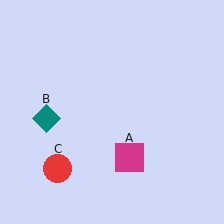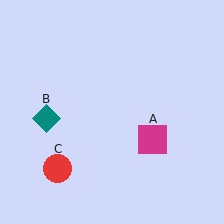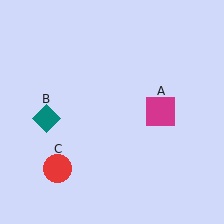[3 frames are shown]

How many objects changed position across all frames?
1 object changed position: magenta square (object A).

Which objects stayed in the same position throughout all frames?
Teal diamond (object B) and red circle (object C) remained stationary.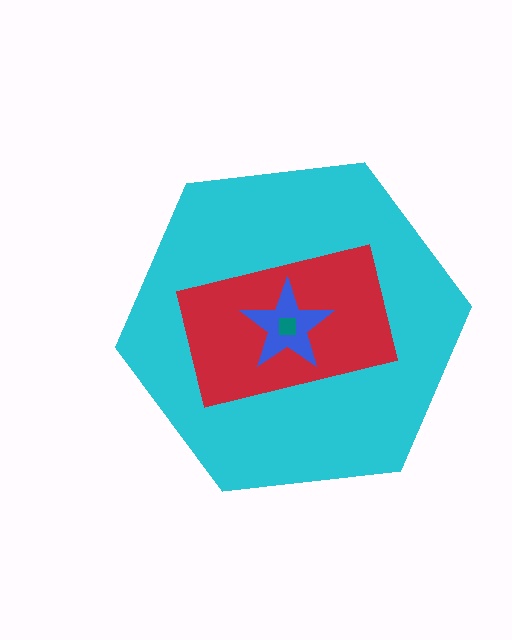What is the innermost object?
The teal square.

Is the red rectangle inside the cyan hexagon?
Yes.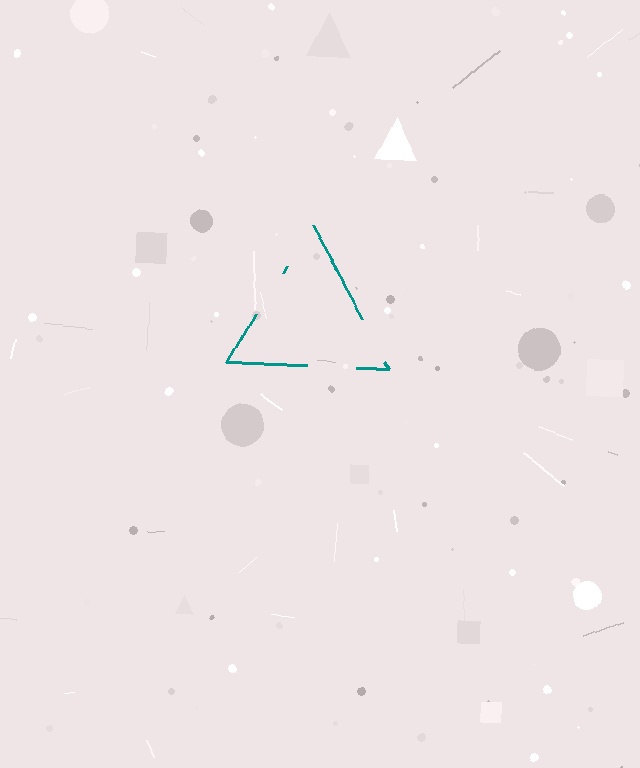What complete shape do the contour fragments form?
The contour fragments form a triangle.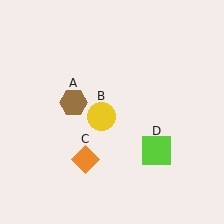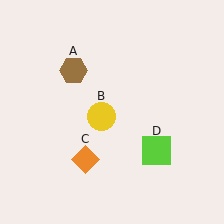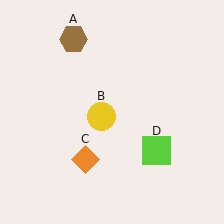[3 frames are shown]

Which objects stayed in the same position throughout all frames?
Yellow circle (object B) and orange diamond (object C) and lime square (object D) remained stationary.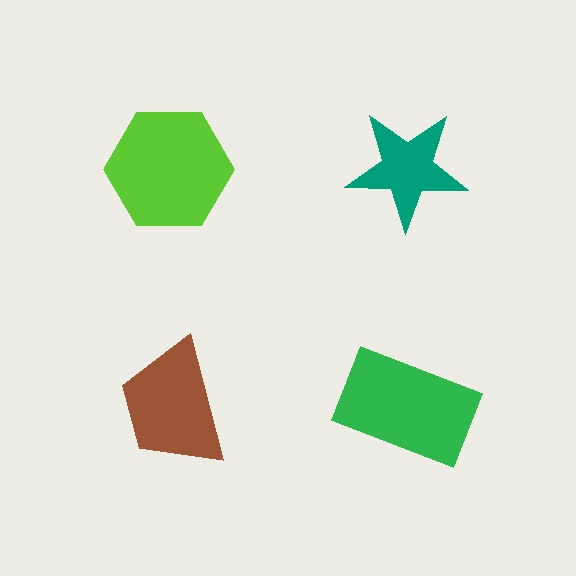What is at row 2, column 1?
A brown trapezoid.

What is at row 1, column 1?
A lime hexagon.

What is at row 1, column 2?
A teal star.